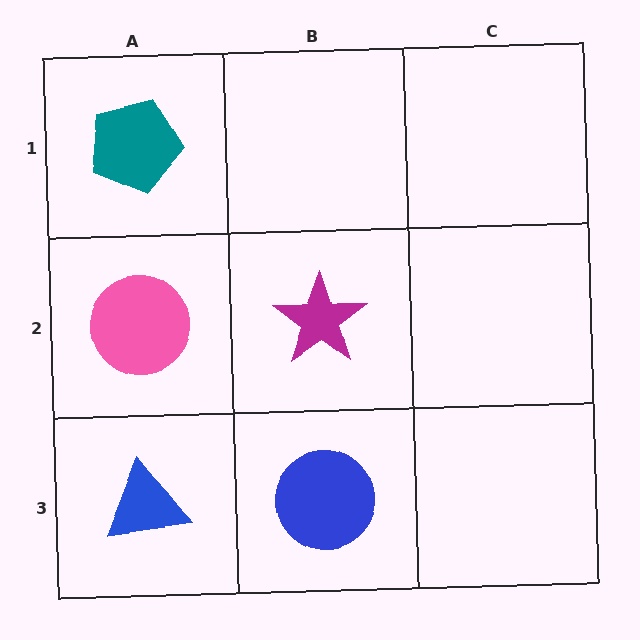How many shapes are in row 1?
1 shape.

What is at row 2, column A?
A pink circle.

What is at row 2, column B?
A magenta star.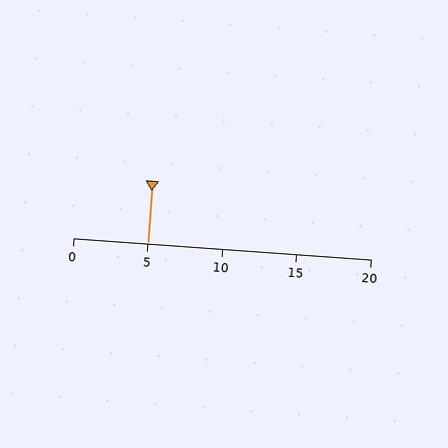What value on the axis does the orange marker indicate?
The marker indicates approximately 5.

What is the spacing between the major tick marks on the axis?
The major ticks are spaced 5 apart.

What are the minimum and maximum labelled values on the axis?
The axis runs from 0 to 20.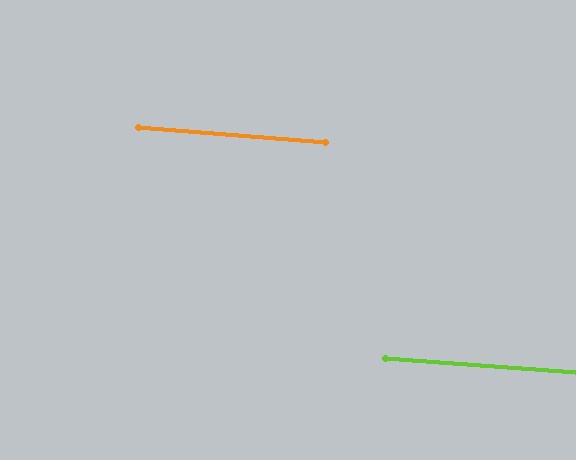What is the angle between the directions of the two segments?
Approximately 0 degrees.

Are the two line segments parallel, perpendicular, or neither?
Parallel — their directions differ by only 0.5°.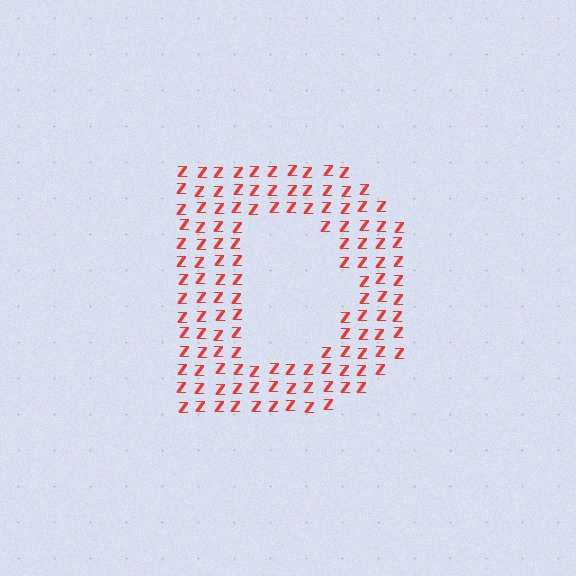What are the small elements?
The small elements are letter Z's.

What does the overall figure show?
The overall figure shows the letter D.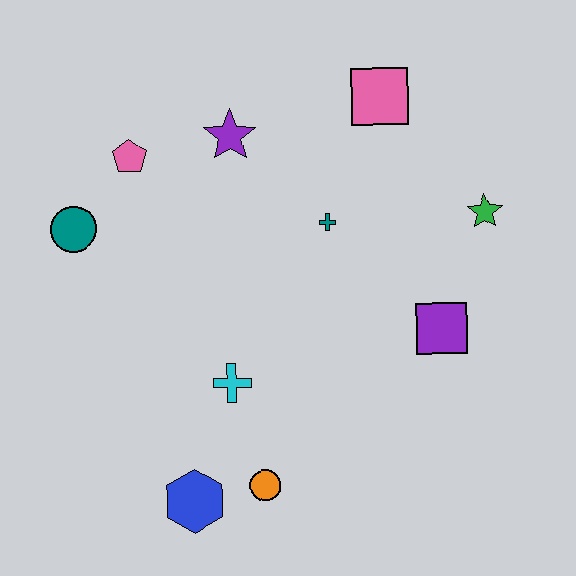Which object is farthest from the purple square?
The teal circle is farthest from the purple square.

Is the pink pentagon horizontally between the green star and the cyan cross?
No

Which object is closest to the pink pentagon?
The teal circle is closest to the pink pentagon.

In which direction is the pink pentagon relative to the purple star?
The pink pentagon is to the left of the purple star.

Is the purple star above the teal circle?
Yes